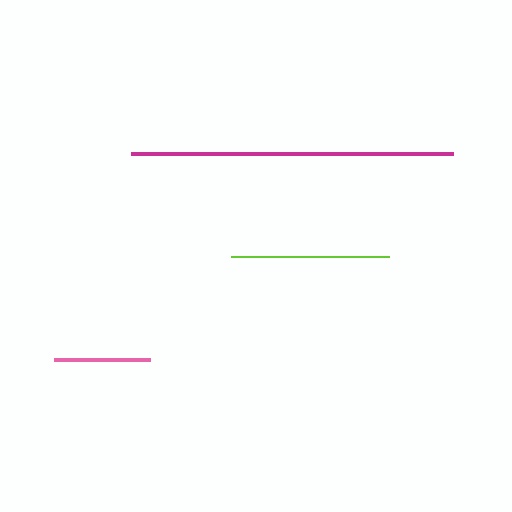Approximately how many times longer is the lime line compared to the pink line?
The lime line is approximately 1.6 times the length of the pink line.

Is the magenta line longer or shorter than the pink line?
The magenta line is longer than the pink line.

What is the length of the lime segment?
The lime segment is approximately 159 pixels long.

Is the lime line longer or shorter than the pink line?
The lime line is longer than the pink line.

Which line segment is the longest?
The magenta line is the longest at approximately 322 pixels.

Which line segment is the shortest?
The pink line is the shortest at approximately 96 pixels.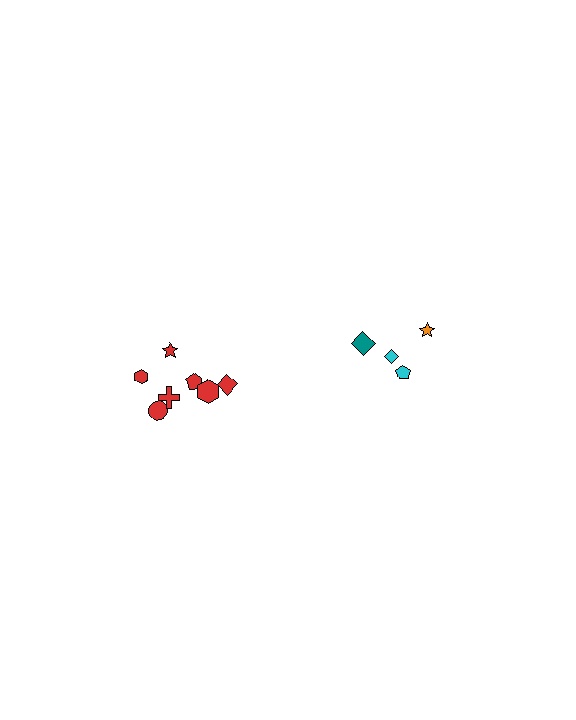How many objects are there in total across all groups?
There are 11 objects.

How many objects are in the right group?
There are 4 objects.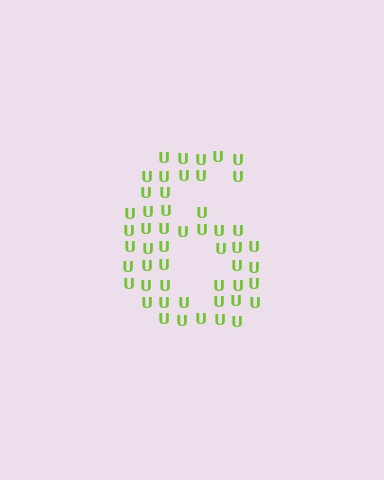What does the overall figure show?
The overall figure shows the digit 6.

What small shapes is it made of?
It is made of small letter U's.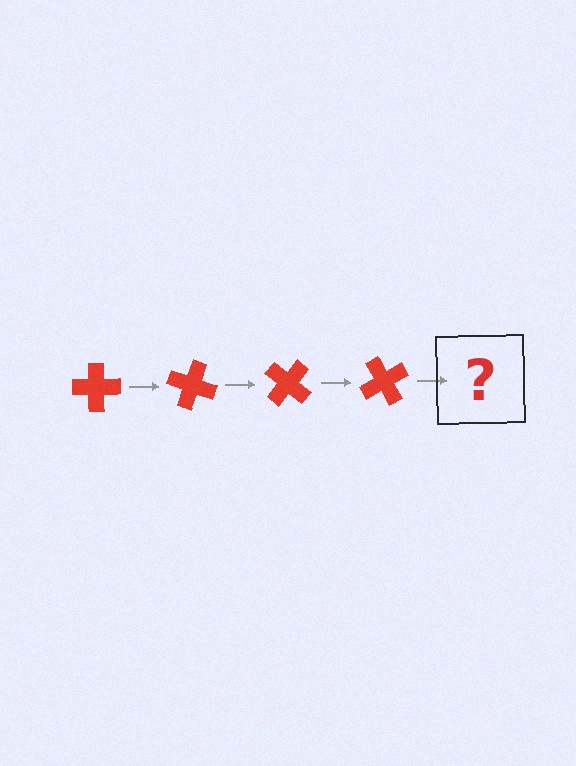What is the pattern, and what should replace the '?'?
The pattern is that the cross rotates 20 degrees each step. The '?' should be a red cross rotated 80 degrees.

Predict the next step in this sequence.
The next step is a red cross rotated 80 degrees.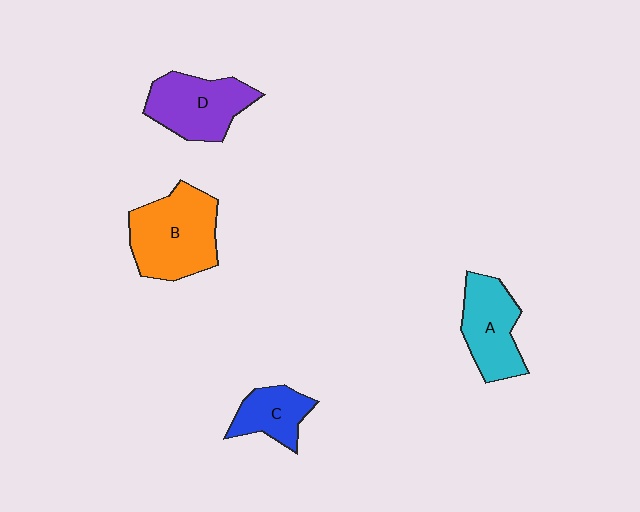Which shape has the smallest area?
Shape C (blue).